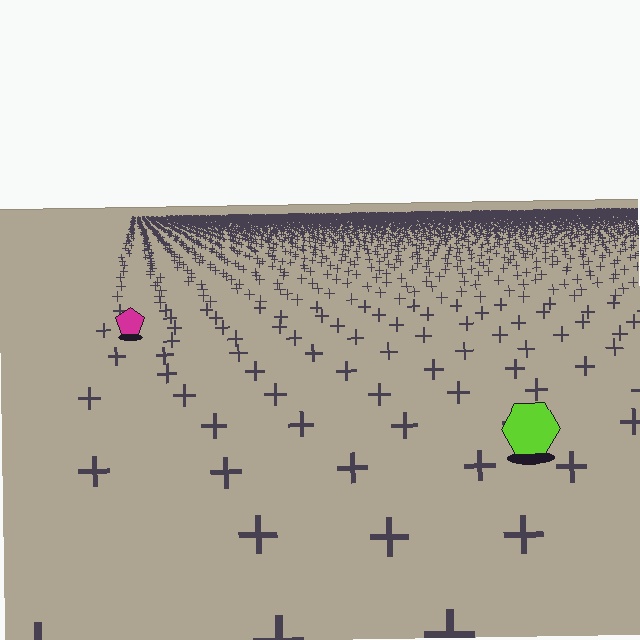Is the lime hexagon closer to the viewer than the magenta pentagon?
Yes. The lime hexagon is closer — you can tell from the texture gradient: the ground texture is coarser near it.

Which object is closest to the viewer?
The lime hexagon is closest. The texture marks near it are larger and more spread out.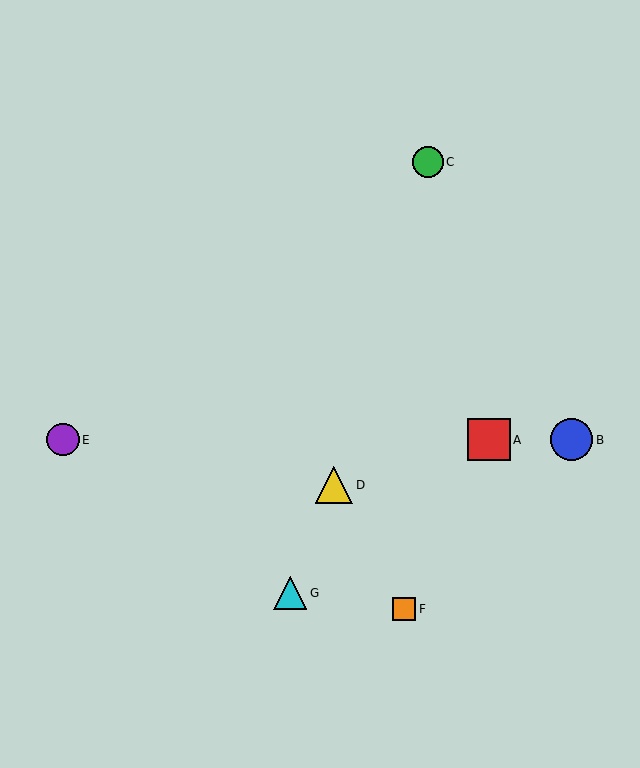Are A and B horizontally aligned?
Yes, both are at y≈440.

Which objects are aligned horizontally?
Objects A, B, E are aligned horizontally.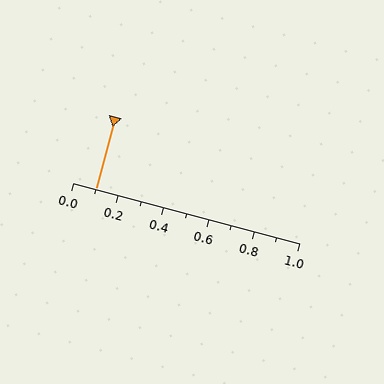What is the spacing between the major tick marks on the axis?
The major ticks are spaced 0.2 apart.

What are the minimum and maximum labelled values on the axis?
The axis runs from 0.0 to 1.0.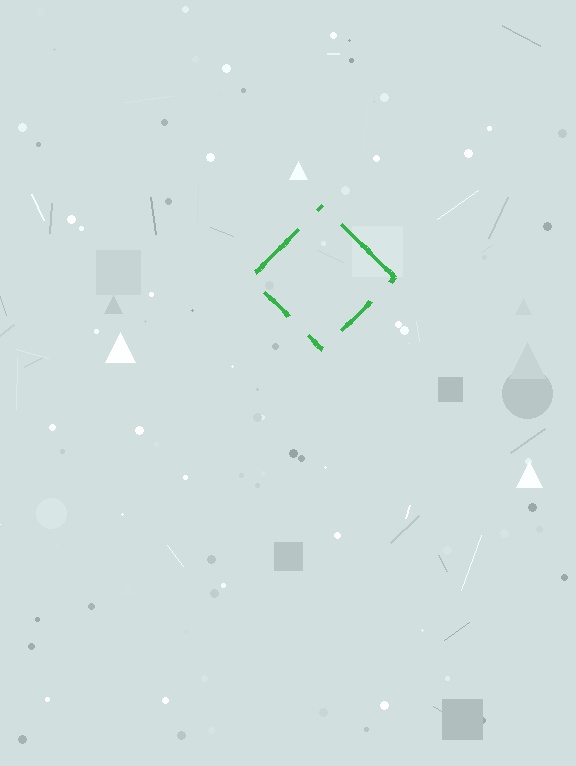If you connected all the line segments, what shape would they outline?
They would outline a diamond.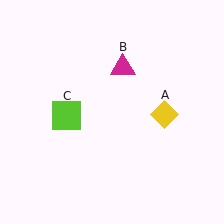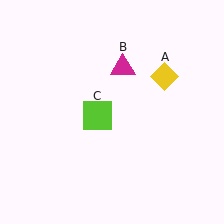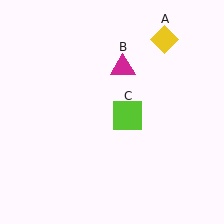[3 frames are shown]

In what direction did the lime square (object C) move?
The lime square (object C) moved right.